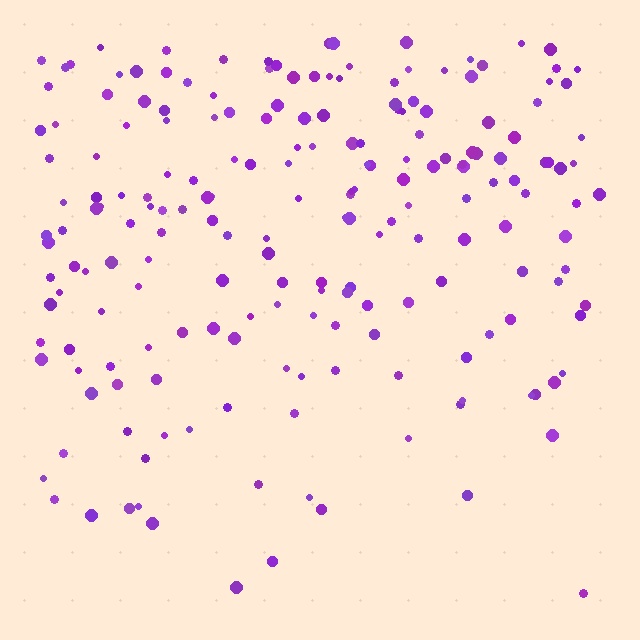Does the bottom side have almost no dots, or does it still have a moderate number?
Still a moderate number, just noticeably fewer than the top.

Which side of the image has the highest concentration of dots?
The top.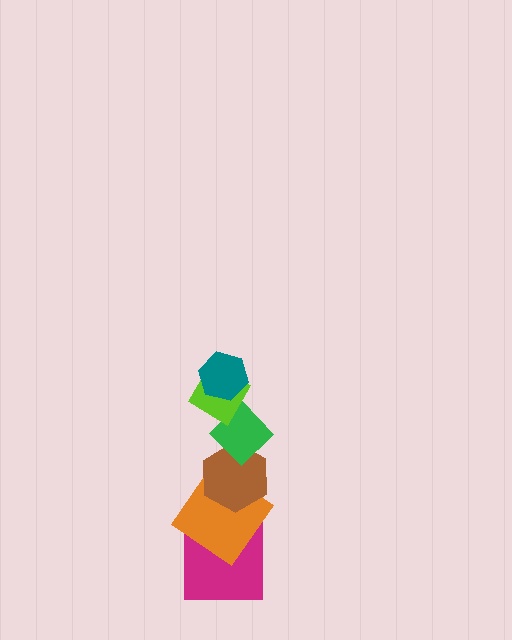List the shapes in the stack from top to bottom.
From top to bottom: the teal hexagon, the lime diamond, the green diamond, the brown hexagon, the orange diamond, the magenta square.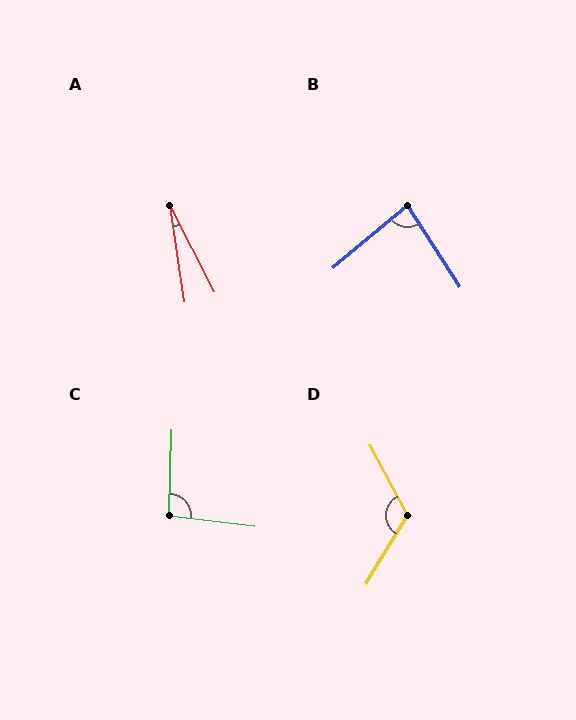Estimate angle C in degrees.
Approximately 95 degrees.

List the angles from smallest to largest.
A (19°), B (83°), C (95°), D (121°).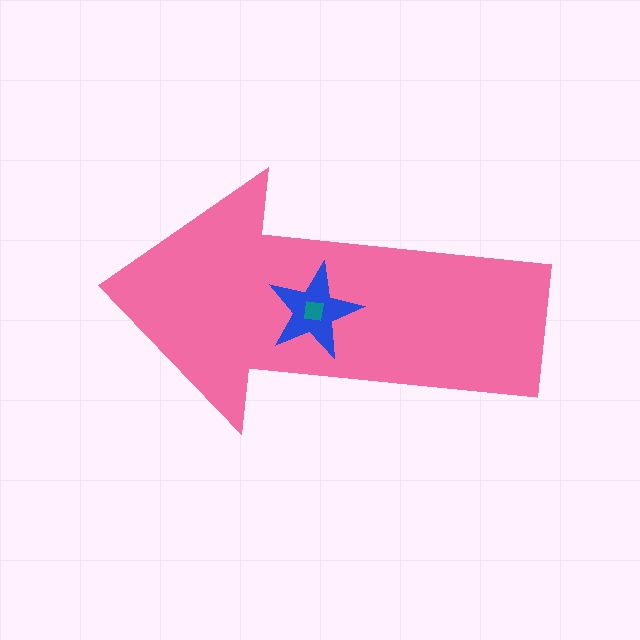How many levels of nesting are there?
3.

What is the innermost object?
The teal square.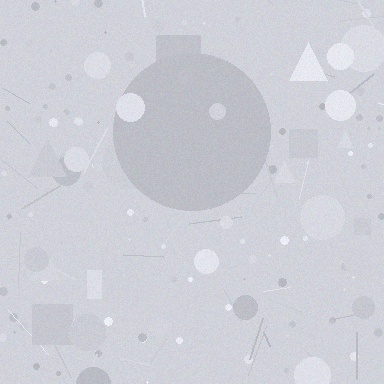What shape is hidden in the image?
A circle is hidden in the image.